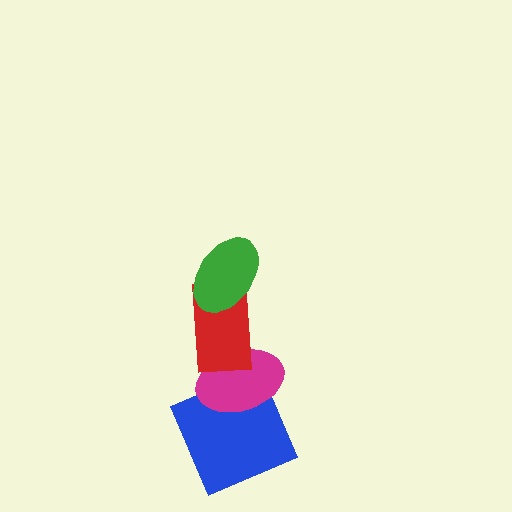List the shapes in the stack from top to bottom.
From top to bottom: the green ellipse, the red rectangle, the magenta ellipse, the blue square.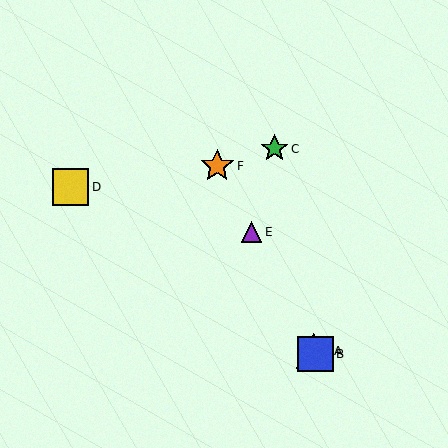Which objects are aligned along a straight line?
Objects A, B, E, F are aligned along a straight line.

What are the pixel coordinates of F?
Object F is at (217, 166).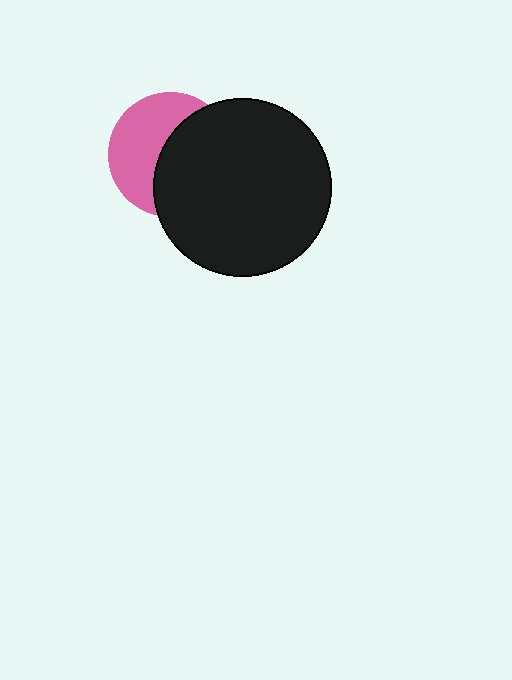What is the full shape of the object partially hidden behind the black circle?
The partially hidden object is a pink circle.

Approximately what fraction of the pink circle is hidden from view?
Roughly 52% of the pink circle is hidden behind the black circle.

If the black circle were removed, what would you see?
You would see the complete pink circle.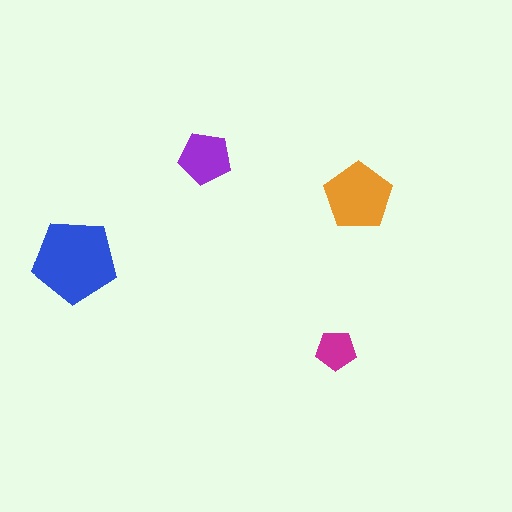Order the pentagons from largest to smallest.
the blue one, the orange one, the purple one, the magenta one.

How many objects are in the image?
There are 4 objects in the image.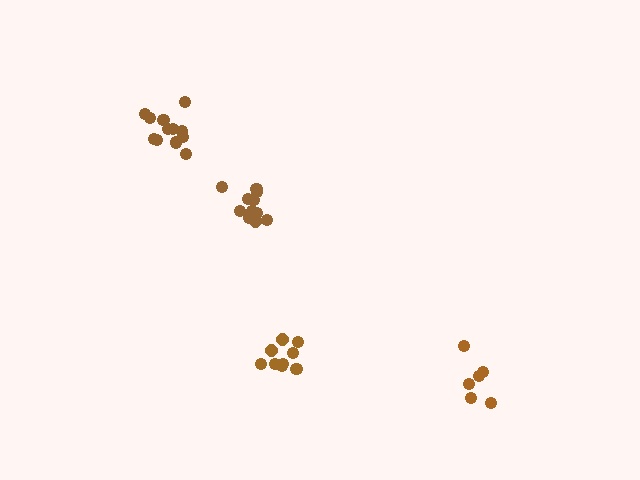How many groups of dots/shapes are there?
There are 4 groups.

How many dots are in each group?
Group 1: 9 dots, Group 2: 12 dots, Group 3: 6 dots, Group 4: 11 dots (38 total).